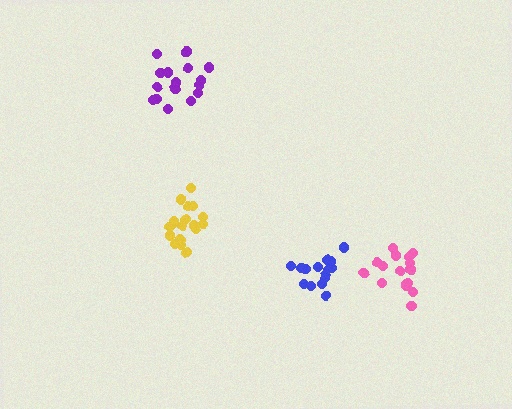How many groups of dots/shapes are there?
There are 4 groups.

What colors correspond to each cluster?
The clusters are colored: blue, pink, yellow, purple.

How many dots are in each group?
Group 1: 15 dots, Group 2: 16 dots, Group 3: 19 dots, Group 4: 17 dots (67 total).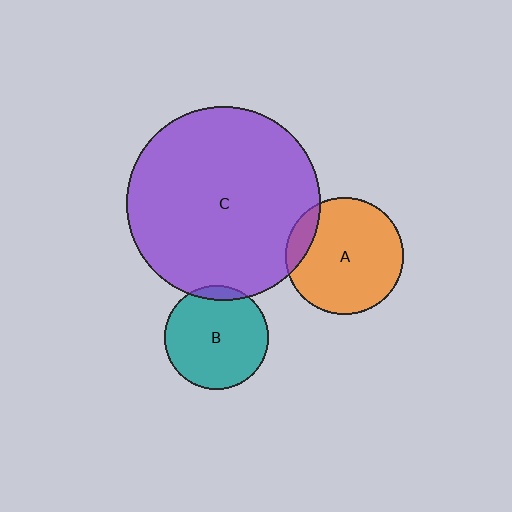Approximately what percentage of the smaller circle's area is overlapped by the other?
Approximately 10%.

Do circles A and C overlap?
Yes.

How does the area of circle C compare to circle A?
Approximately 2.7 times.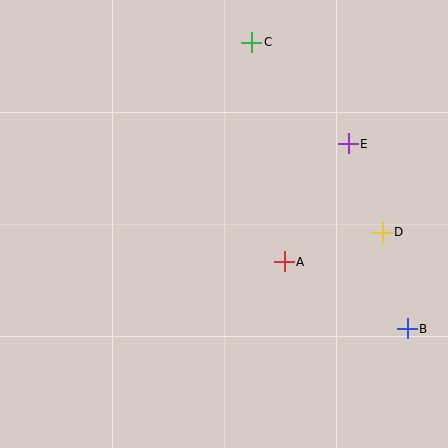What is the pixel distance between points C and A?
The distance between C and A is 222 pixels.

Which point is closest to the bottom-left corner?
Point A is closest to the bottom-left corner.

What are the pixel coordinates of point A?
Point A is at (284, 262).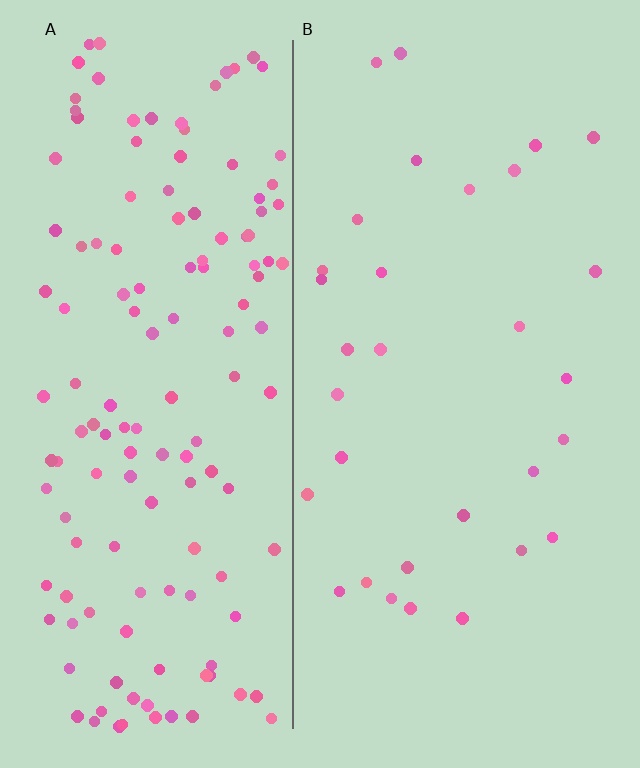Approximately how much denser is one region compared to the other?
Approximately 4.6× — region A over region B.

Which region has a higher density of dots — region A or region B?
A (the left).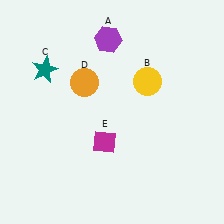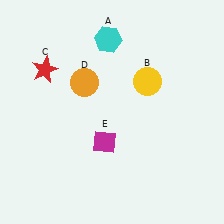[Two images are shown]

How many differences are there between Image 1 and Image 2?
There are 2 differences between the two images.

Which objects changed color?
A changed from purple to cyan. C changed from teal to red.